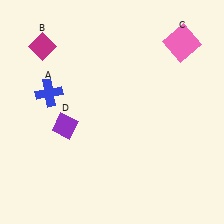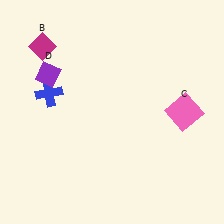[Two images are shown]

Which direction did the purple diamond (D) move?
The purple diamond (D) moved up.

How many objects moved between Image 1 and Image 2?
2 objects moved between the two images.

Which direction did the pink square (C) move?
The pink square (C) moved down.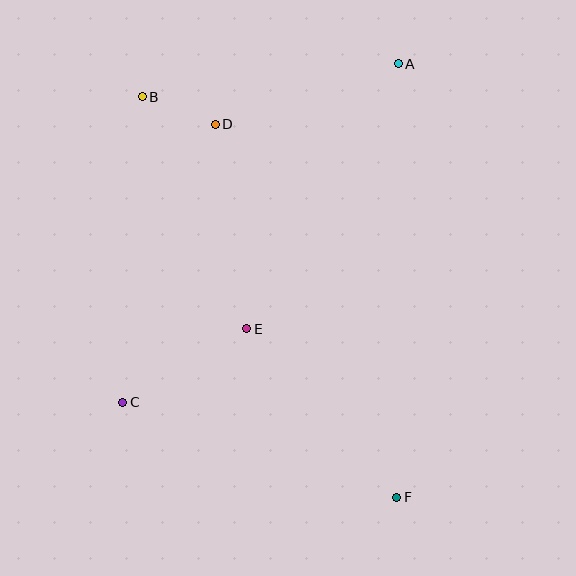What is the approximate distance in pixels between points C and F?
The distance between C and F is approximately 290 pixels.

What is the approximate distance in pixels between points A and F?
The distance between A and F is approximately 434 pixels.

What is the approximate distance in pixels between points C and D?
The distance between C and D is approximately 293 pixels.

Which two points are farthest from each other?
Points B and F are farthest from each other.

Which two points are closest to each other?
Points B and D are closest to each other.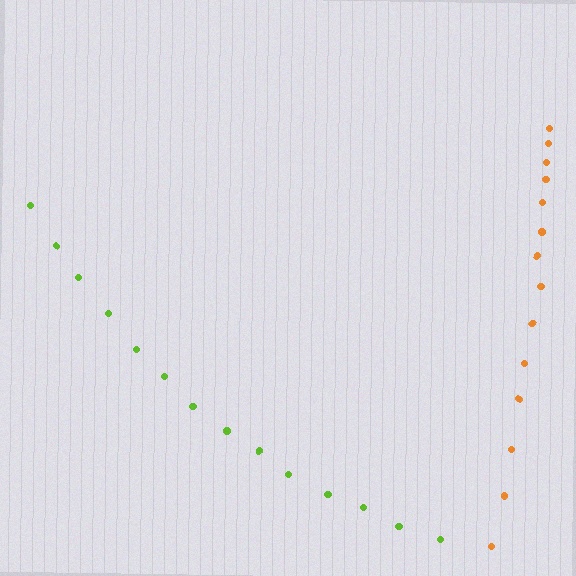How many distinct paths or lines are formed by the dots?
There are 2 distinct paths.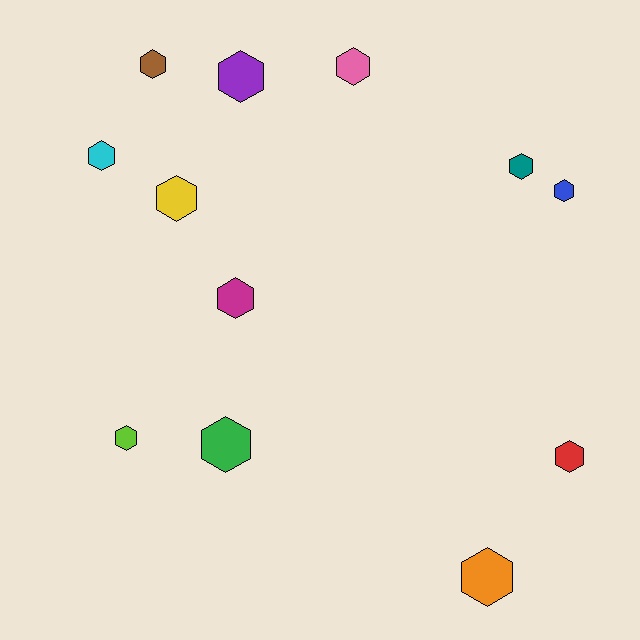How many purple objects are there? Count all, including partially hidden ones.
There is 1 purple object.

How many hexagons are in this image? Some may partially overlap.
There are 12 hexagons.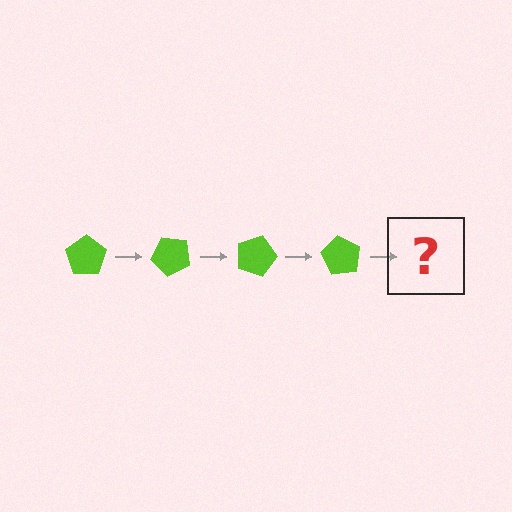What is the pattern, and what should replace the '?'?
The pattern is that the pentagon rotates 45 degrees each step. The '?' should be a lime pentagon rotated 180 degrees.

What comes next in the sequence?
The next element should be a lime pentagon rotated 180 degrees.